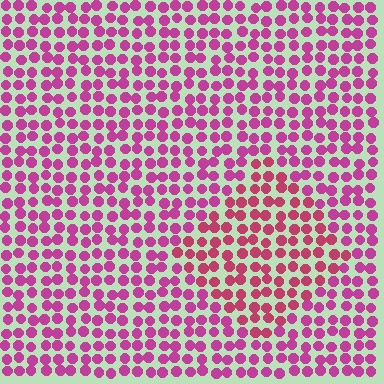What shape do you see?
I see a diamond.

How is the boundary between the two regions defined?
The boundary is defined purely by a slight shift in hue (about 23 degrees). Spacing, size, and orientation are identical on both sides.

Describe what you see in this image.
The image is filled with small magenta elements in a uniform arrangement. A diamond-shaped region is visible where the elements are tinted to a slightly different hue, forming a subtle color boundary.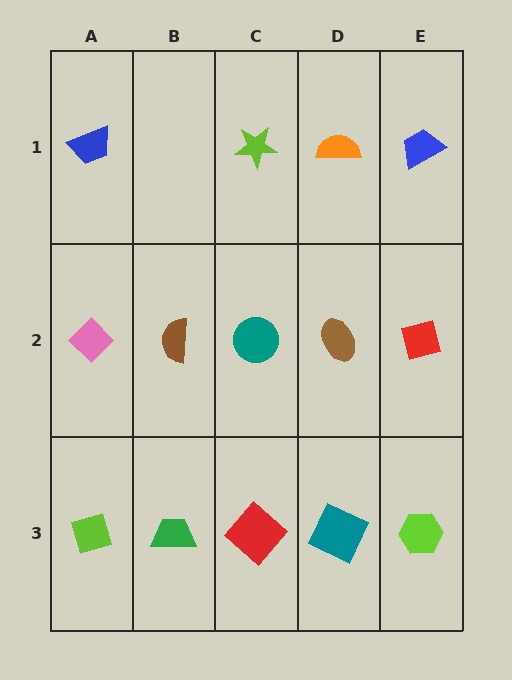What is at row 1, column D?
An orange semicircle.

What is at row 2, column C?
A teal circle.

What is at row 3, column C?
A red diamond.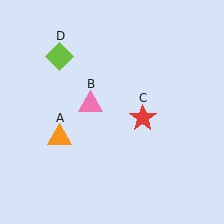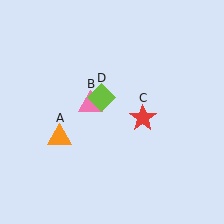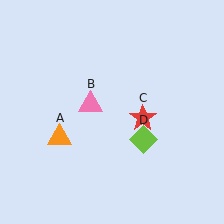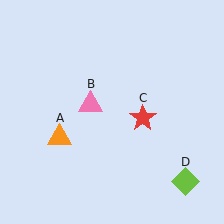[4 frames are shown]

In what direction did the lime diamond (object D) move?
The lime diamond (object D) moved down and to the right.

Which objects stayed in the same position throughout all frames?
Orange triangle (object A) and pink triangle (object B) and red star (object C) remained stationary.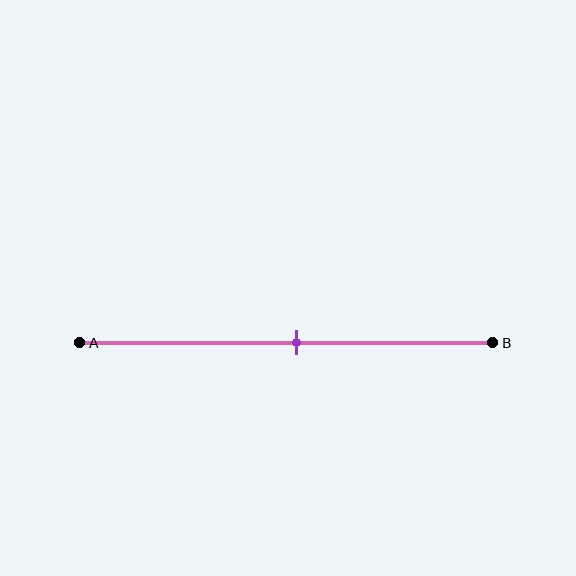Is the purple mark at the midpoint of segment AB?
Yes, the mark is approximately at the midpoint.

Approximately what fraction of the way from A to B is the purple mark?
The purple mark is approximately 50% of the way from A to B.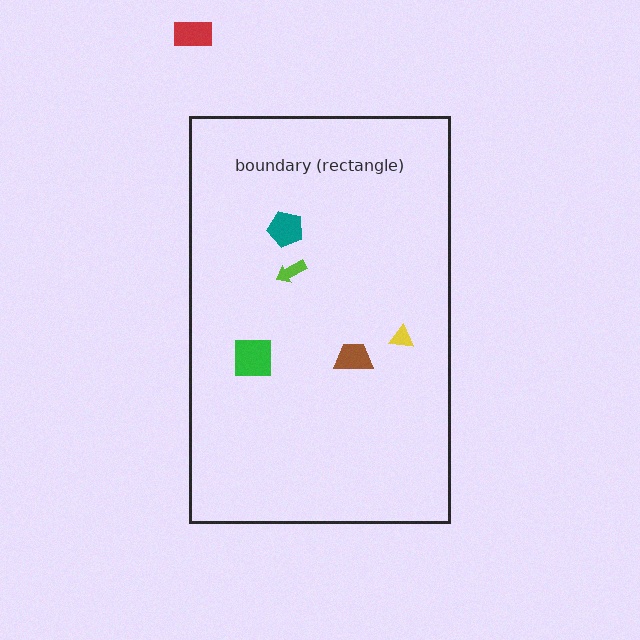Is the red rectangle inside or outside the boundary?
Outside.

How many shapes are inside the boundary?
5 inside, 1 outside.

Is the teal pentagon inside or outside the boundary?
Inside.